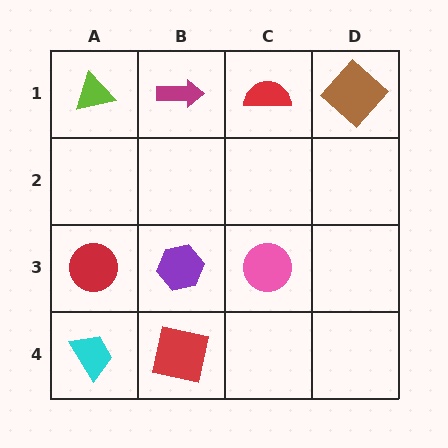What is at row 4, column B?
A red square.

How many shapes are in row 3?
3 shapes.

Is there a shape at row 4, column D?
No, that cell is empty.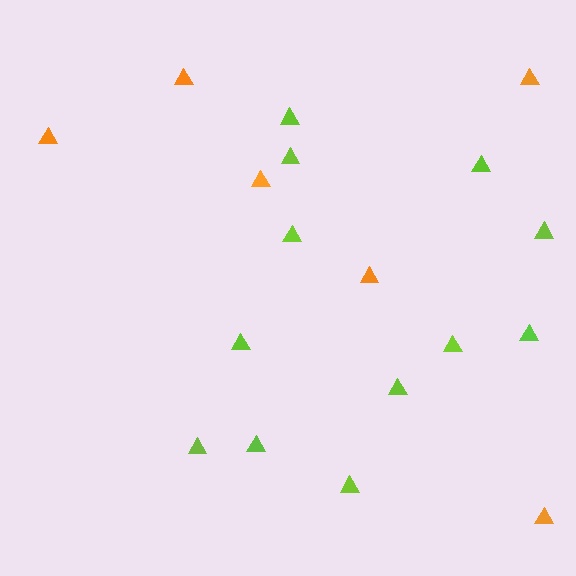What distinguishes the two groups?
There are 2 groups: one group of lime triangles (12) and one group of orange triangles (6).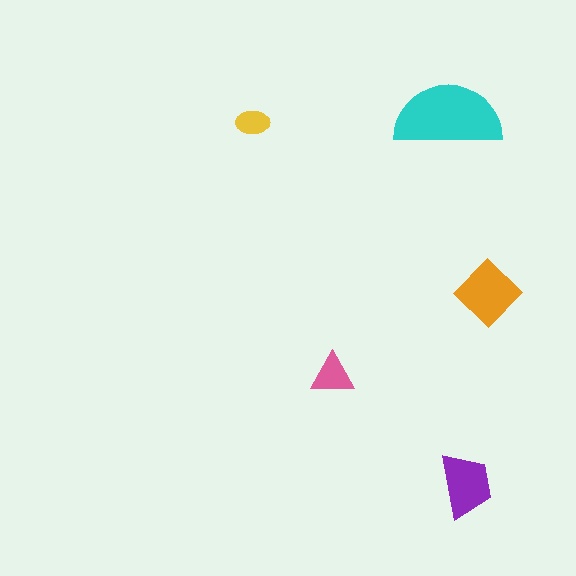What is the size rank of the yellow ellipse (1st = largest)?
5th.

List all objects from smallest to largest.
The yellow ellipse, the pink triangle, the purple trapezoid, the orange diamond, the cyan semicircle.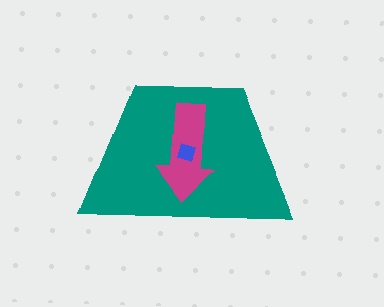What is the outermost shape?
The teal trapezoid.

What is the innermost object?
The blue diamond.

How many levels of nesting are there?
3.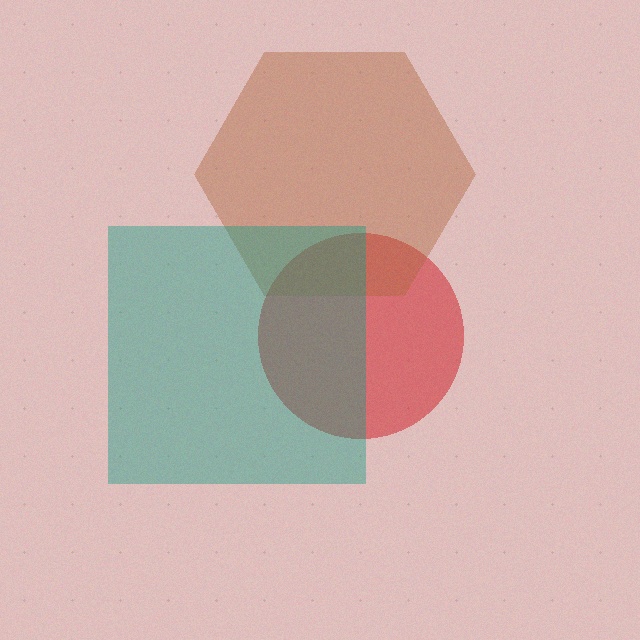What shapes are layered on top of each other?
The layered shapes are: a red circle, a brown hexagon, a teal square.